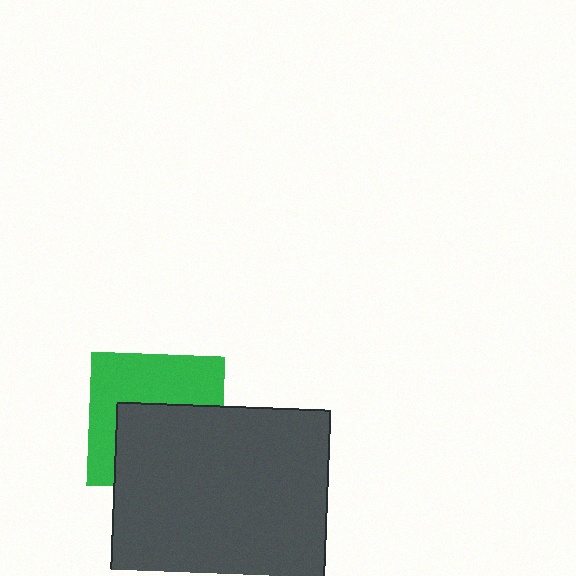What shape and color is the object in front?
The object in front is a dark gray square.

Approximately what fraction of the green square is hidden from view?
Roughly 51% of the green square is hidden behind the dark gray square.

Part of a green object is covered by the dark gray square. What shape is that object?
It is a square.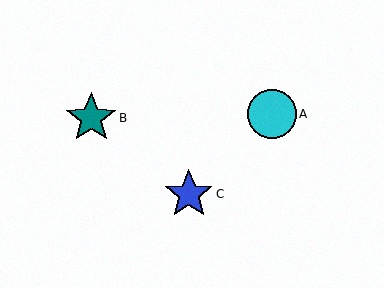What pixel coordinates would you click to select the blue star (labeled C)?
Click at (189, 194) to select the blue star C.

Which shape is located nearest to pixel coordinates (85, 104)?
The teal star (labeled B) at (91, 118) is nearest to that location.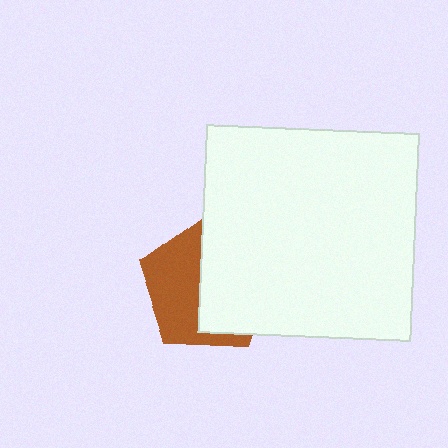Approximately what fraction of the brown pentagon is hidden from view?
Roughly 55% of the brown pentagon is hidden behind the white rectangle.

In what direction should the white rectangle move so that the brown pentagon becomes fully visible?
The white rectangle should move right. That is the shortest direction to clear the overlap and leave the brown pentagon fully visible.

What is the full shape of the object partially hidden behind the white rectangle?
The partially hidden object is a brown pentagon.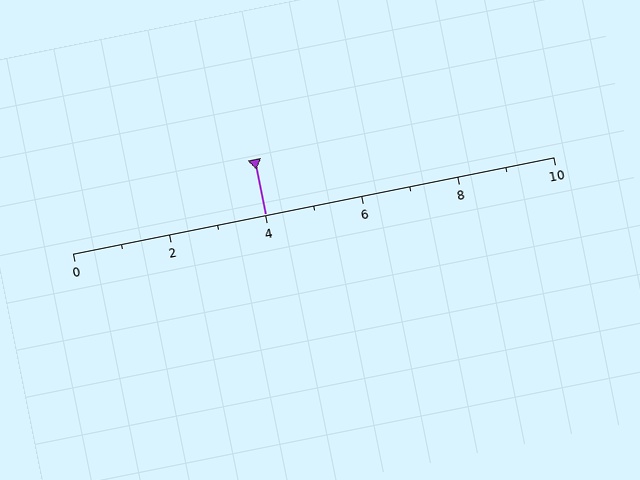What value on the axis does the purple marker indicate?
The marker indicates approximately 4.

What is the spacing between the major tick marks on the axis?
The major ticks are spaced 2 apart.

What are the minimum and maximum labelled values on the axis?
The axis runs from 0 to 10.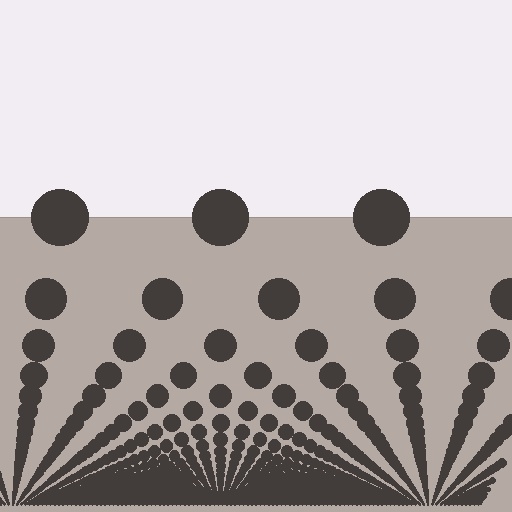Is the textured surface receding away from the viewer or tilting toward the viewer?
The surface appears to tilt toward the viewer. Texture elements get larger and sparser toward the top.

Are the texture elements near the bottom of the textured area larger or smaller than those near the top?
Smaller. The gradient is inverted — elements near the bottom are smaller and denser.